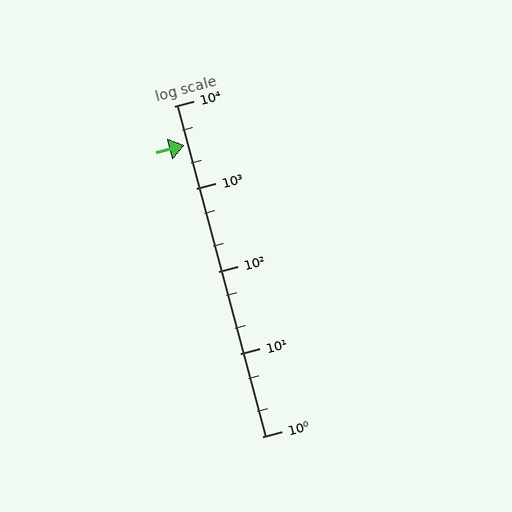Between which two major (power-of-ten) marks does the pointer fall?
The pointer is between 1000 and 10000.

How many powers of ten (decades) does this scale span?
The scale spans 4 decades, from 1 to 10000.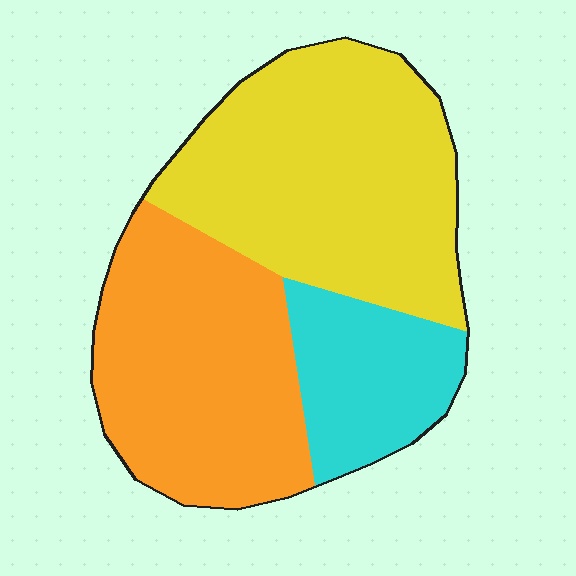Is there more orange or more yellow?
Yellow.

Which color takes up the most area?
Yellow, at roughly 45%.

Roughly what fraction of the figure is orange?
Orange covers roughly 40% of the figure.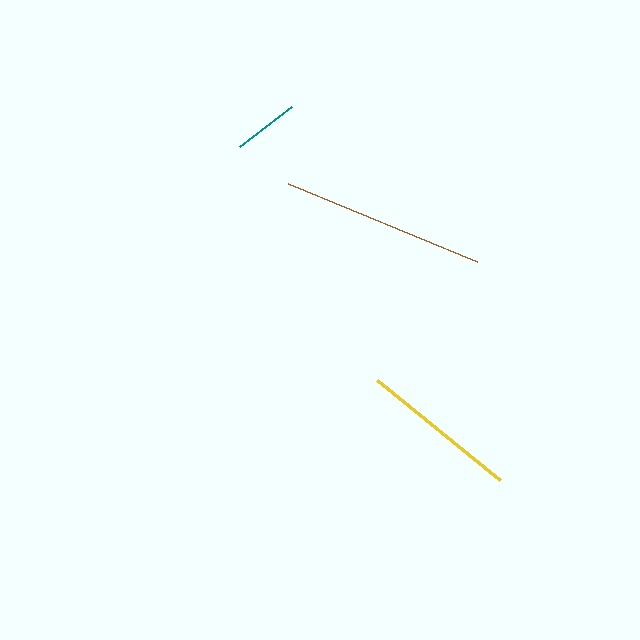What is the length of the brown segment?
The brown segment is approximately 205 pixels long.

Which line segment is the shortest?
The teal line is the shortest at approximately 66 pixels.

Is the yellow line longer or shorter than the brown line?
The brown line is longer than the yellow line.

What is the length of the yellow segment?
The yellow segment is approximately 159 pixels long.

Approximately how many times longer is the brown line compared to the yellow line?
The brown line is approximately 1.3 times the length of the yellow line.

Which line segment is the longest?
The brown line is the longest at approximately 205 pixels.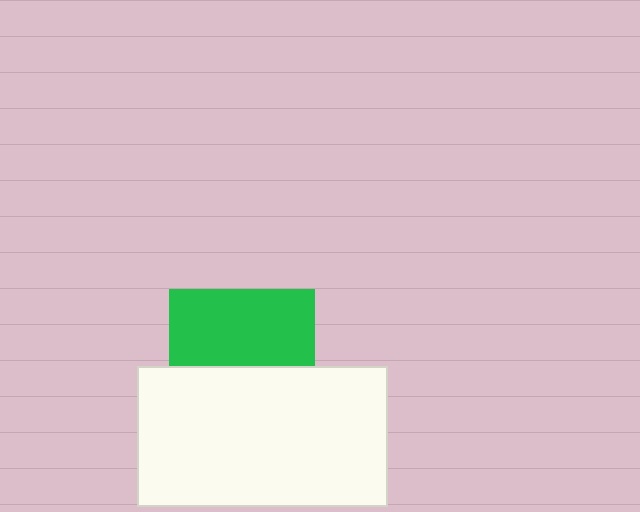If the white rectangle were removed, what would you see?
You would see the complete green square.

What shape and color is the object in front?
The object in front is a white rectangle.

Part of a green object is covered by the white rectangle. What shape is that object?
It is a square.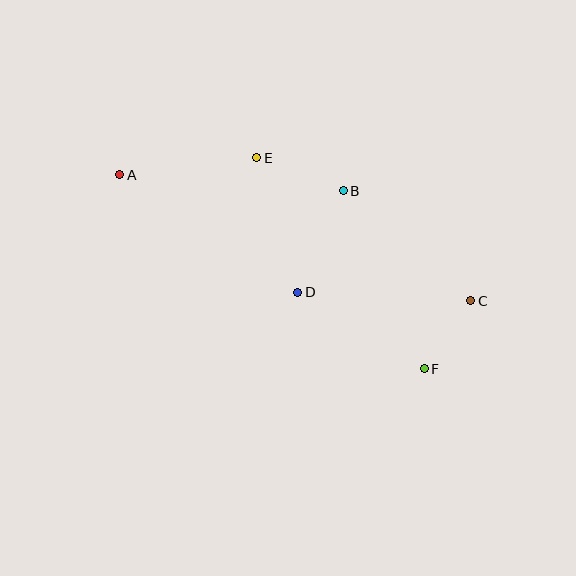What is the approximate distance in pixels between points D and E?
The distance between D and E is approximately 141 pixels.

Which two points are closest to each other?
Points C and F are closest to each other.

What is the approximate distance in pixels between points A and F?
The distance between A and F is approximately 361 pixels.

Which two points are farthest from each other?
Points A and C are farthest from each other.